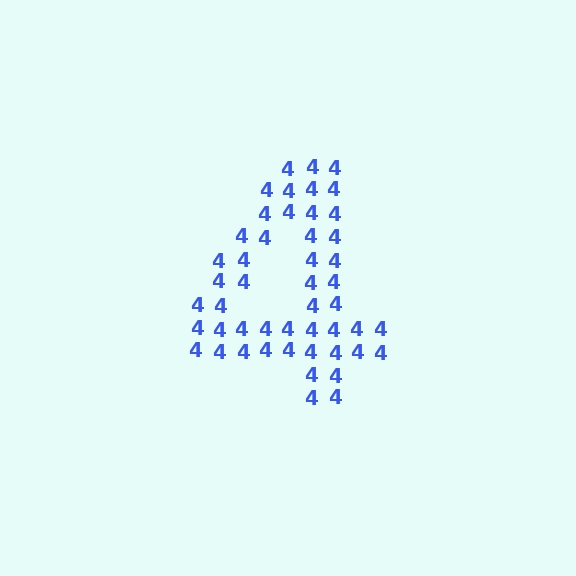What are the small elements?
The small elements are digit 4's.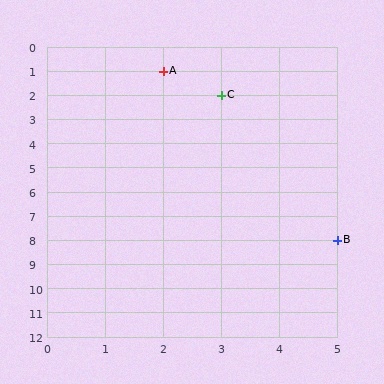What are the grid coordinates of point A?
Point A is at grid coordinates (2, 1).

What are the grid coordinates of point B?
Point B is at grid coordinates (5, 8).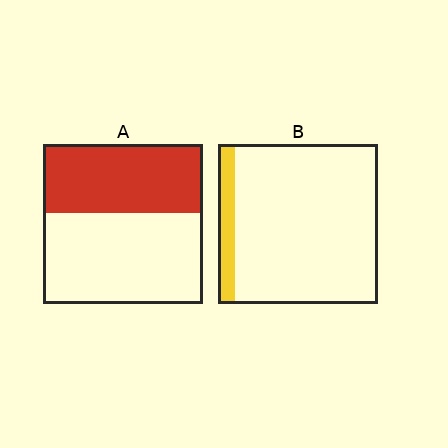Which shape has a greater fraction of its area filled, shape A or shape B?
Shape A.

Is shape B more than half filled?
No.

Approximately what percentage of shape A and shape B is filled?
A is approximately 45% and B is approximately 10%.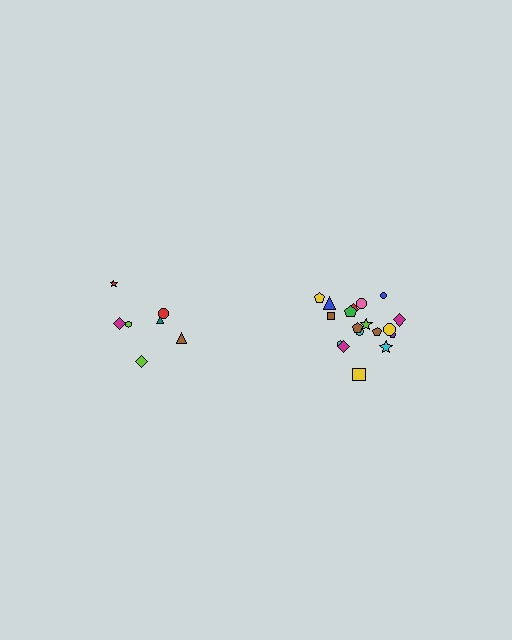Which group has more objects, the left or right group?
The right group.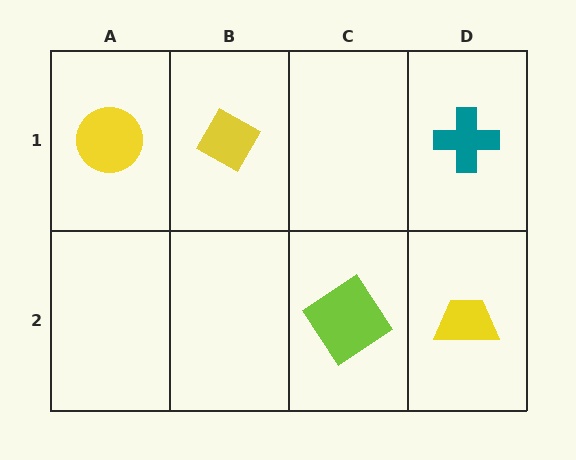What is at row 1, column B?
A yellow diamond.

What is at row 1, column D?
A teal cross.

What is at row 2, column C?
A lime diamond.